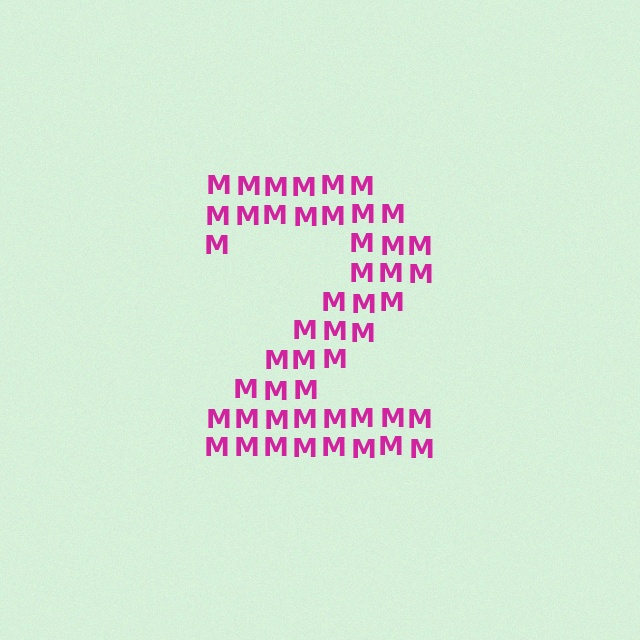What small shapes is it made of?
It is made of small letter M's.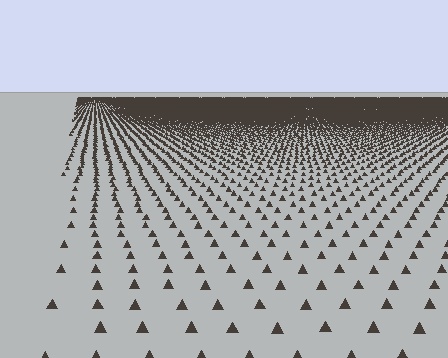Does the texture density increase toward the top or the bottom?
Density increases toward the top.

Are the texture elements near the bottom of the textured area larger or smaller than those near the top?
Larger. Near the bottom, elements are closer to the viewer and appear at a bigger on-screen size.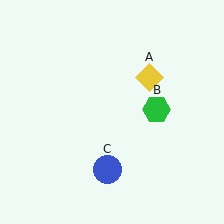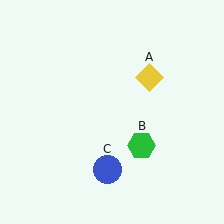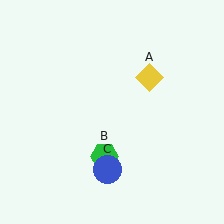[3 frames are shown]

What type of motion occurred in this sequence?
The green hexagon (object B) rotated clockwise around the center of the scene.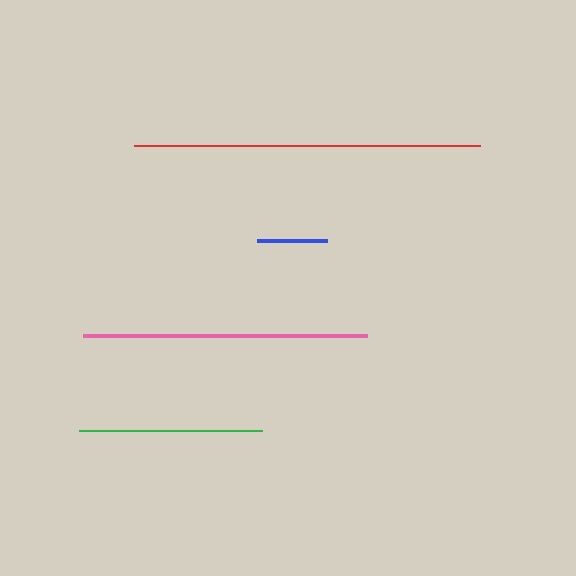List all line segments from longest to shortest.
From longest to shortest: red, pink, green, blue.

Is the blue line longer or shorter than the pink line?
The pink line is longer than the blue line.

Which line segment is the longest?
The red line is the longest at approximately 346 pixels.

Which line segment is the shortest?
The blue line is the shortest at approximately 70 pixels.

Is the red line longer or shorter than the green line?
The red line is longer than the green line.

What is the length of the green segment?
The green segment is approximately 182 pixels long.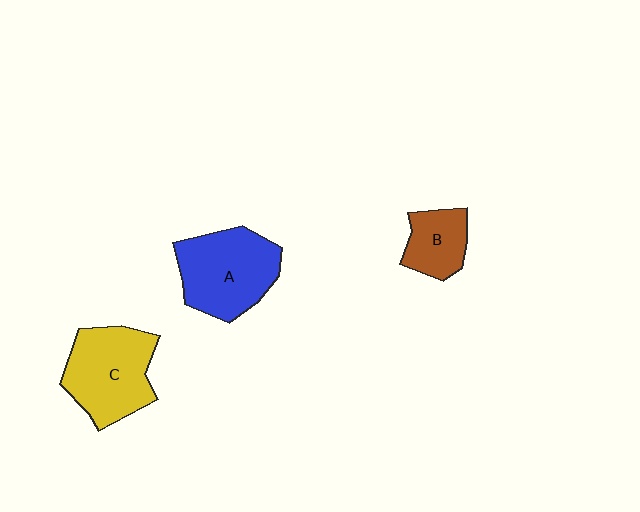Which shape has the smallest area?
Shape B (brown).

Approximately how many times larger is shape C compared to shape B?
Approximately 1.9 times.